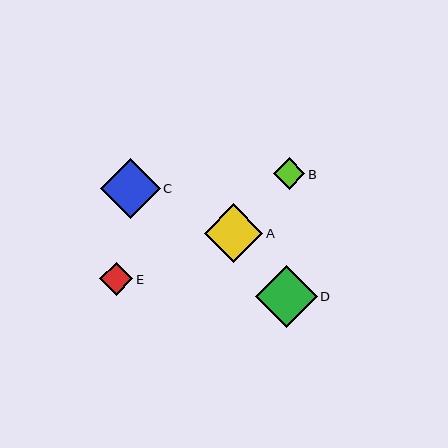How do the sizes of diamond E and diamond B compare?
Diamond E and diamond B are approximately the same size.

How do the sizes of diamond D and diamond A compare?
Diamond D and diamond A are approximately the same size.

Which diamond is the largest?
Diamond D is the largest with a size of approximately 62 pixels.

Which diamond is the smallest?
Diamond B is the smallest with a size of approximately 31 pixels.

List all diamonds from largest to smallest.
From largest to smallest: D, C, A, E, B.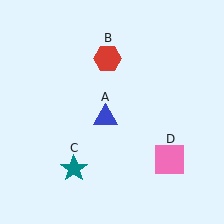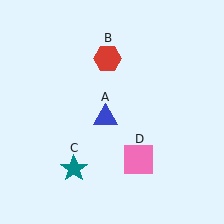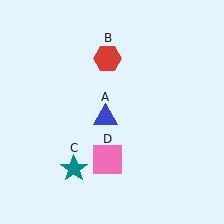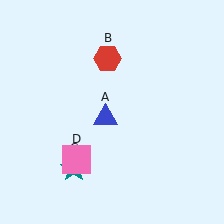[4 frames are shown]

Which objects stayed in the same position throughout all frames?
Blue triangle (object A) and red hexagon (object B) and teal star (object C) remained stationary.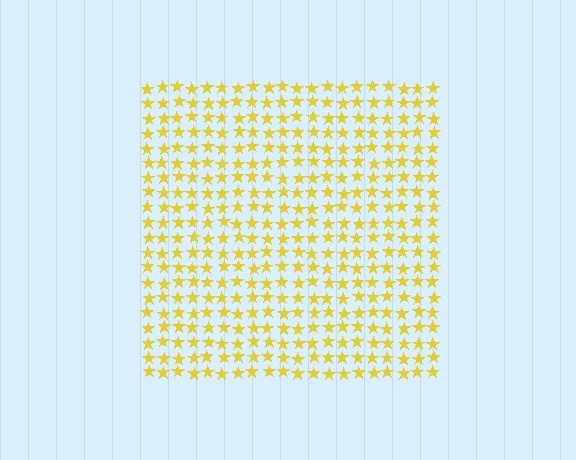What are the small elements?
The small elements are stars.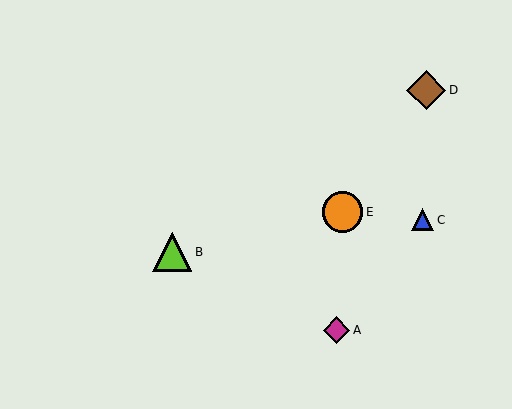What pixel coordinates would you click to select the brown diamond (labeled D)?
Click at (426, 90) to select the brown diamond D.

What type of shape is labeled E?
Shape E is an orange circle.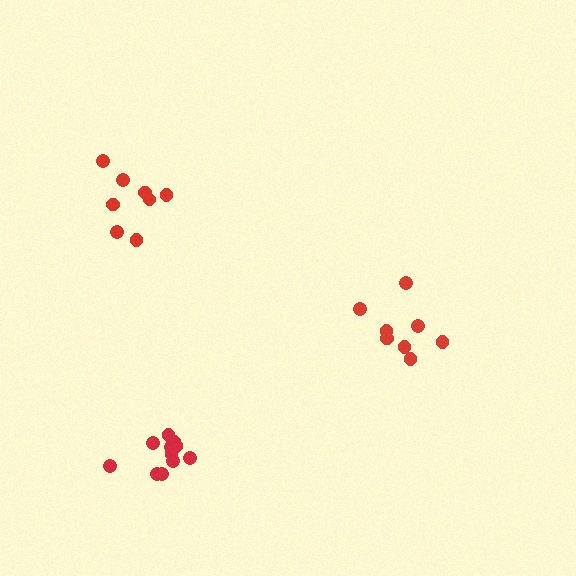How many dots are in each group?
Group 1: 8 dots, Group 2: 11 dots, Group 3: 8 dots (27 total).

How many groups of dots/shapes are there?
There are 3 groups.